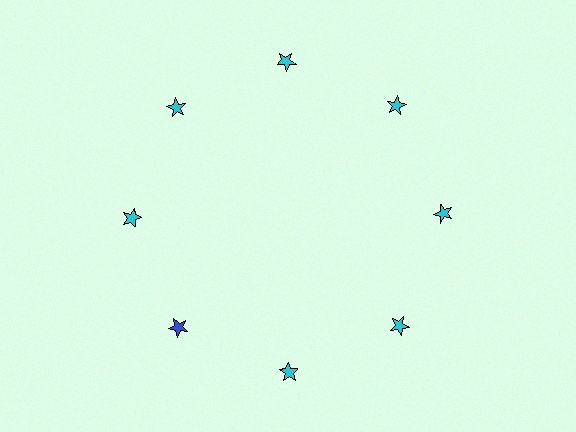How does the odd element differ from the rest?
It has a different color: blue instead of cyan.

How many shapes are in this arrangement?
There are 8 shapes arranged in a ring pattern.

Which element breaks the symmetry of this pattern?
The blue star at roughly the 8 o'clock position breaks the symmetry. All other shapes are cyan stars.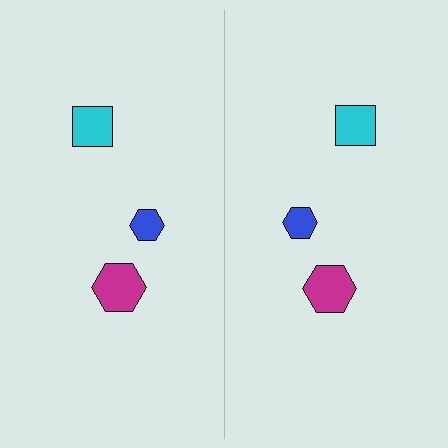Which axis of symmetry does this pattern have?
The pattern has a vertical axis of symmetry running through the center of the image.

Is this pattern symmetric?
Yes, this pattern has bilateral (reflection) symmetry.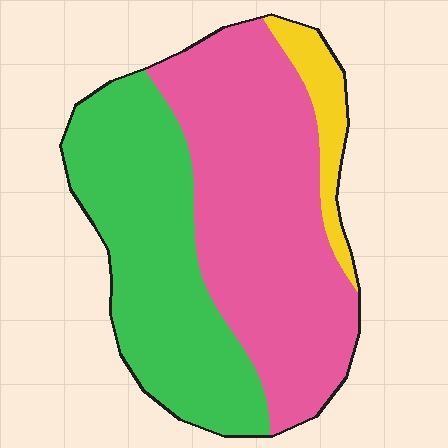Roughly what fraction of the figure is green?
Green takes up between a quarter and a half of the figure.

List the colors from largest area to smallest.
From largest to smallest: pink, green, yellow.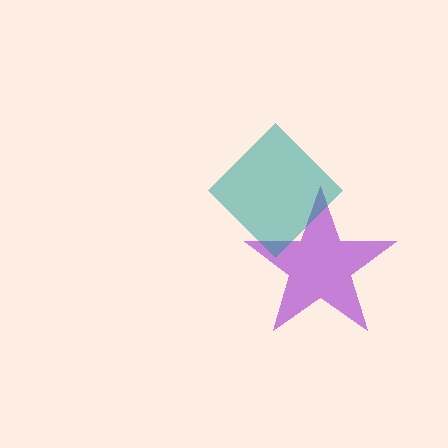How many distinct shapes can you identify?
There are 2 distinct shapes: a purple star, a teal diamond.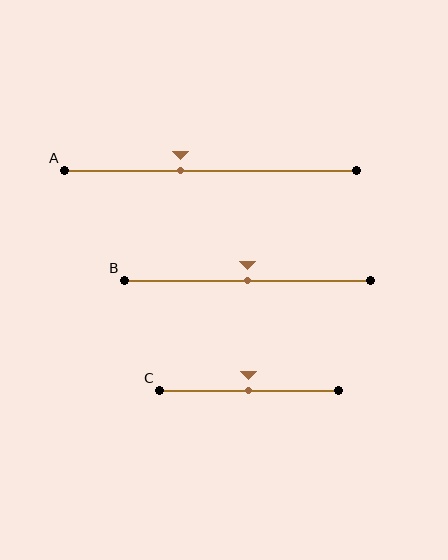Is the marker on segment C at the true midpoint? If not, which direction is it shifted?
Yes, the marker on segment C is at the true midpoint.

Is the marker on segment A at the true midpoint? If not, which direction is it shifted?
No, the marker on segment A is shifted to the left by about 10% of the segment length.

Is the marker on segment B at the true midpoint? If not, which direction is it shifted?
Yes, the marker on segment B is at the true midpoint.